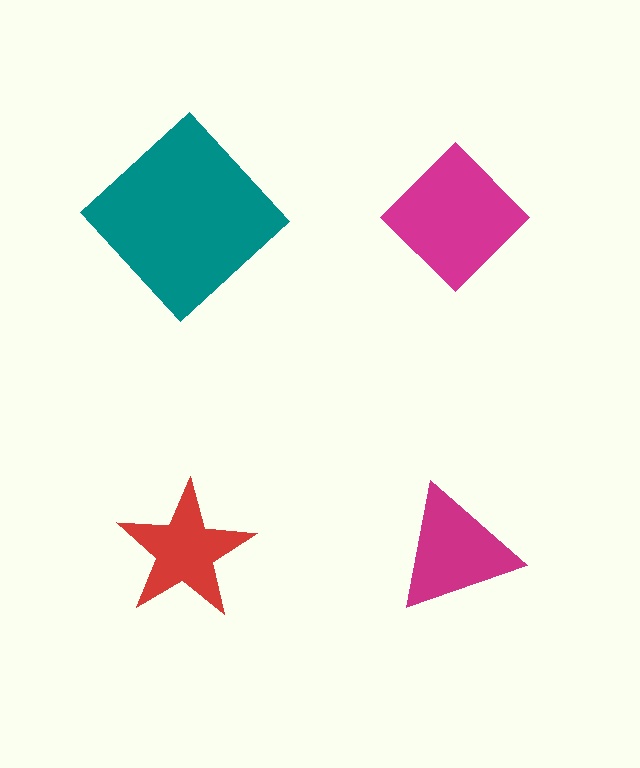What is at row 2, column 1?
A red star.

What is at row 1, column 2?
A magenta diamond.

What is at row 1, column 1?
A teal diamond.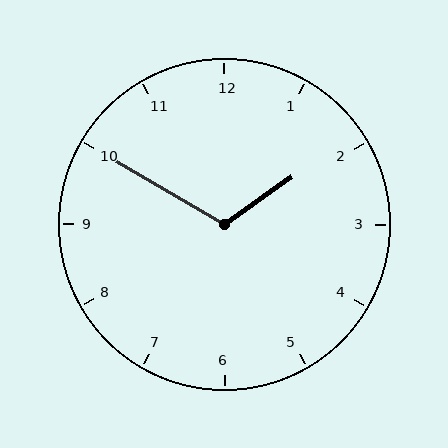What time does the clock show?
1:50.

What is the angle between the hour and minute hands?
Approximately 115 degrees.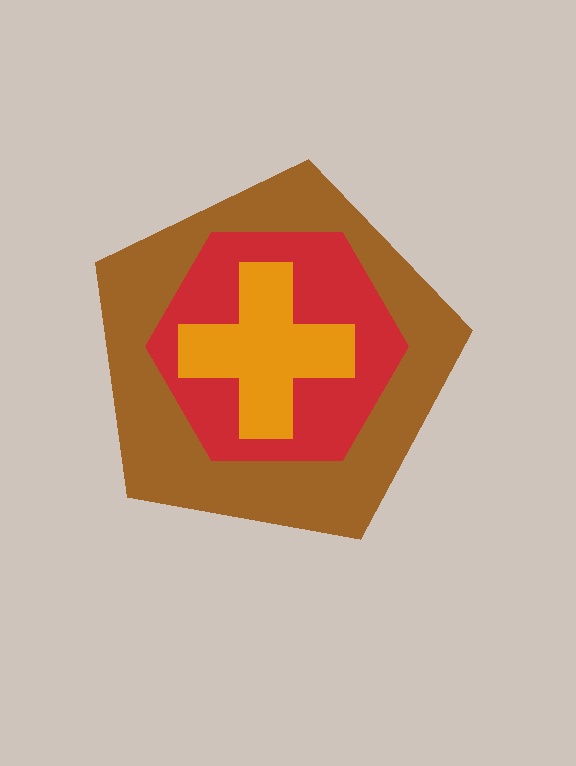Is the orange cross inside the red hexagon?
Yes.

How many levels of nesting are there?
3.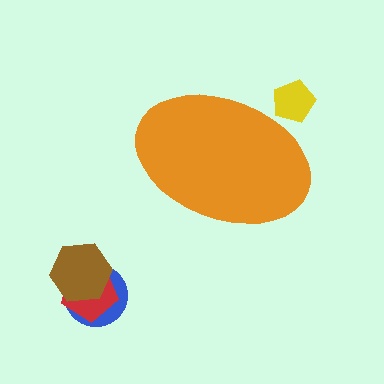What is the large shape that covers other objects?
An orange ellipse.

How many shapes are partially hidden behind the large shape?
1 shape is partially hidden.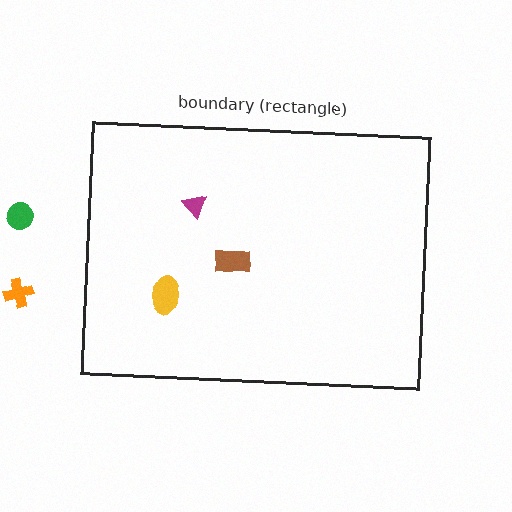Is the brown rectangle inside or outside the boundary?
Inside.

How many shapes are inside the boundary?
3 inside, 2 outside.